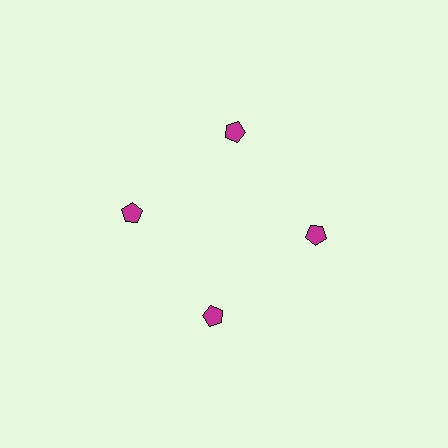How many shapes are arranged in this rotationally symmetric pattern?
There are 4 shapes, arranged in 4 groups of 1.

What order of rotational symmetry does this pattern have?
This pattern has 4-fold rotational symmetry.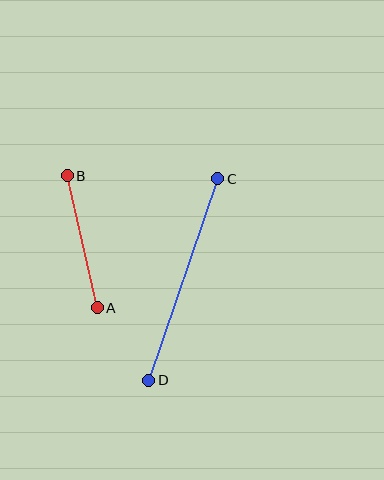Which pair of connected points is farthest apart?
Points C and D are farthest apart.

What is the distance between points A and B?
The distance is approximately 135 pixels.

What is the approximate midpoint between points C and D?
The midpoint is at approximately (183, 280) pixels.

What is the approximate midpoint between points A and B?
The midpoint is at approximately (82, 242) pixels.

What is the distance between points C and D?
The distance is approximately 213 pixels.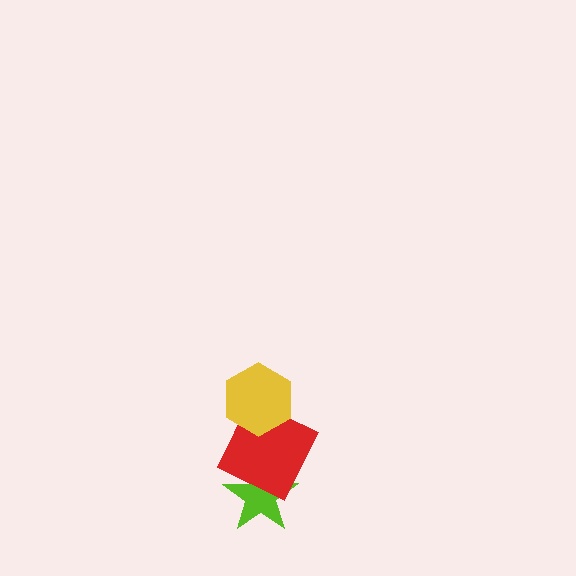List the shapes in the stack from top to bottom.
From top to bottom: the yellow hexagon, the red square, the lime star.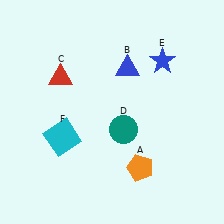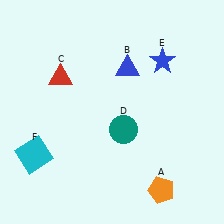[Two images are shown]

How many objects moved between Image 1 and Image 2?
2 objects moved between the two images.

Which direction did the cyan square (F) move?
The cyan square (F) moved left.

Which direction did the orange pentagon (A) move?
The orange pentagon (A) moved down.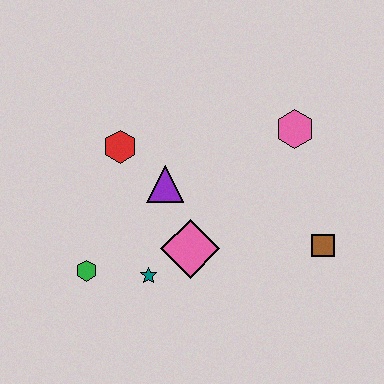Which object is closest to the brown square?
The pink hexagon is closest to the brown square.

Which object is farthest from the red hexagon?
The brown square is farthest from the red hexagon.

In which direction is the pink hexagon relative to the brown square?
The pink hexagon is above the brown square.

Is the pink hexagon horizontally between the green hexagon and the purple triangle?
No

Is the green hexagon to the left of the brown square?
Yes